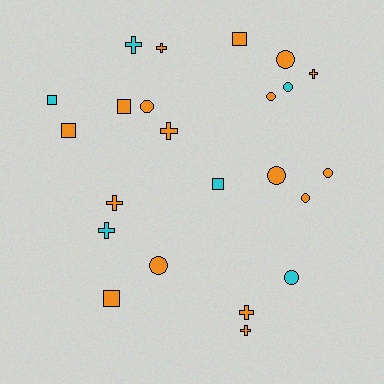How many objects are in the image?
There are 23 objects.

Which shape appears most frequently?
Circle, with 9 objects.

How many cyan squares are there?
There are 2 cyan squares.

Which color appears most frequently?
Orange, with 17 objects.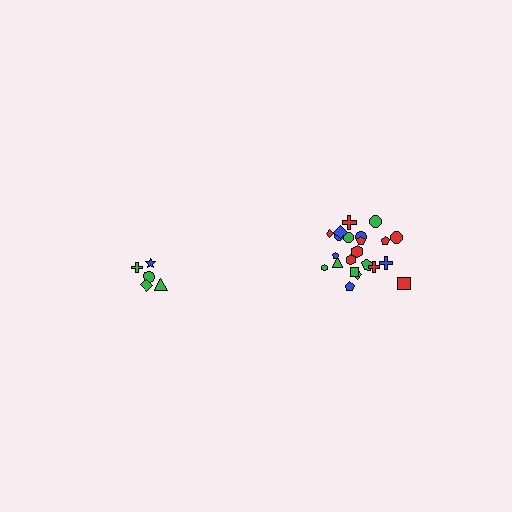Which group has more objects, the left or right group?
The right group.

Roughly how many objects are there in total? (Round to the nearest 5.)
Roughly 25 objects in total.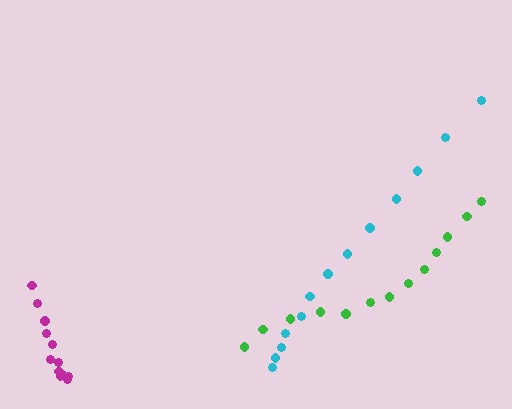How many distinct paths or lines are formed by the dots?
There are 3 distinct paths.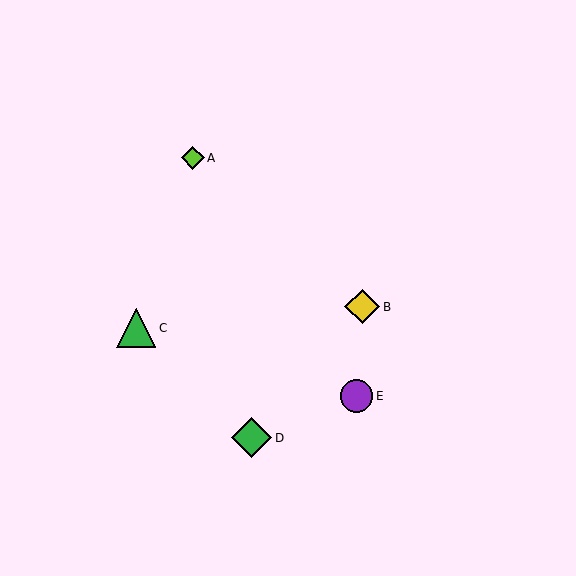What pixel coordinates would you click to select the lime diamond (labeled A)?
Click at (193, 158) to select the lime diamond A.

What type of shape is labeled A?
Shape A is a lime diamond.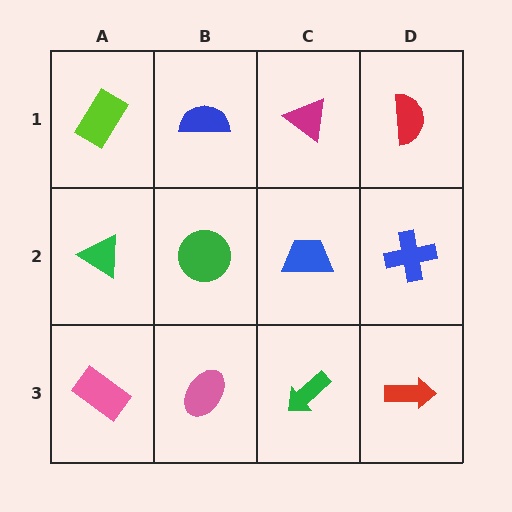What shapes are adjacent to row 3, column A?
A green triangle (row 2, column A), a pink ellipse (row 3, column B).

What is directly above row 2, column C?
A magenta triangle.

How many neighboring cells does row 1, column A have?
2.